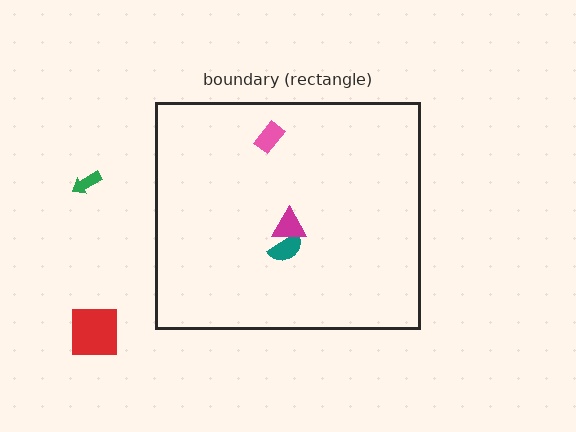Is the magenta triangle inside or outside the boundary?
Inside.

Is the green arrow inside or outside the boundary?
Outside.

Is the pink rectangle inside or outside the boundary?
Inside.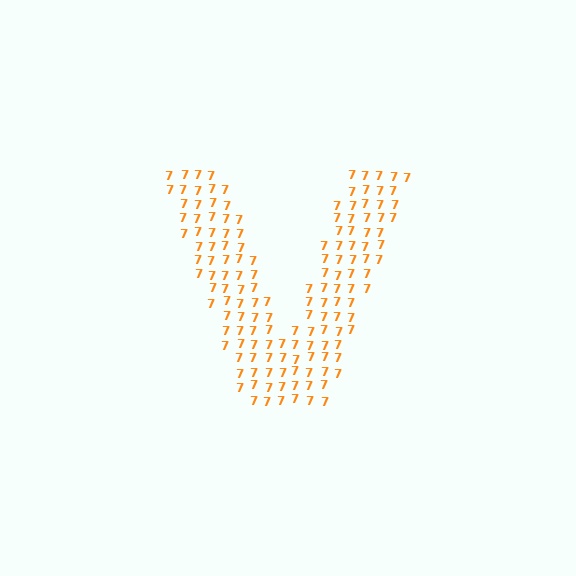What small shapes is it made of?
It is made of small digit 7's.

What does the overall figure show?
The overall figure shows the letter V.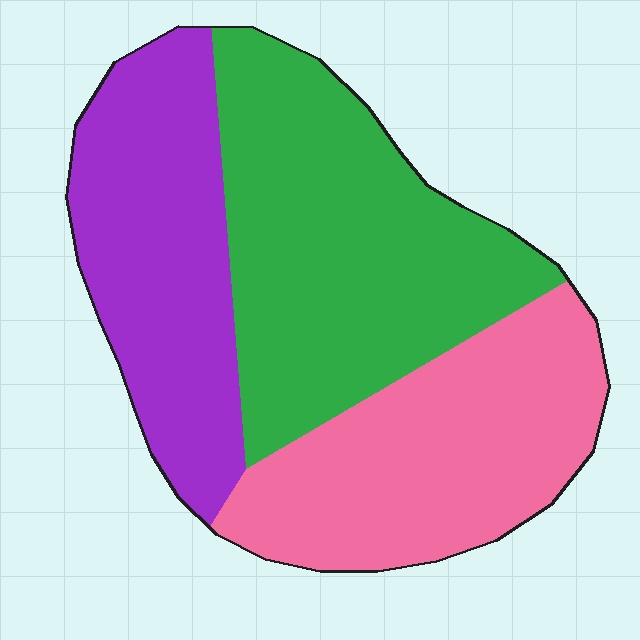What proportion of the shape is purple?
Purple takes up about one quarter (1/4) of the shape.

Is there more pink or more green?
Green.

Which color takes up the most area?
Green, at roughly 40%.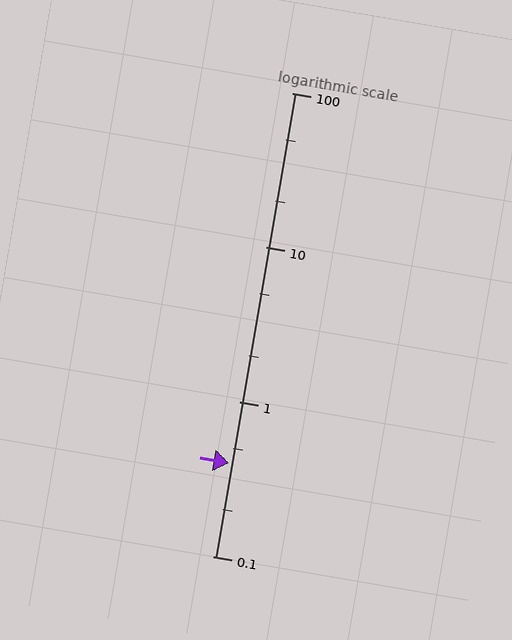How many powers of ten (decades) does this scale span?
The scale spans 3 decades, from 0.1 to 100.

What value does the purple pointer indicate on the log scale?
The pointer indicates approximately 0.4.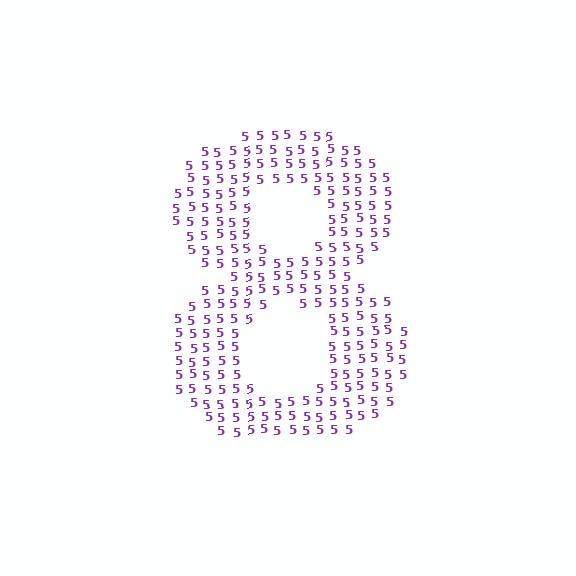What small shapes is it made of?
It is made of small digit 5's.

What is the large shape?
The large shape is the digit 8.